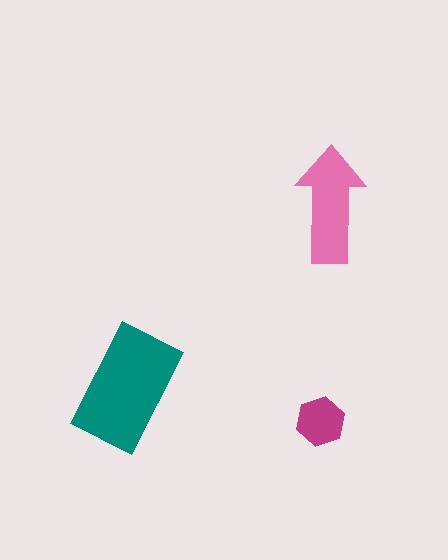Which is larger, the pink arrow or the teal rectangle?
The teal rectangle.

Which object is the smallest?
The magenta hexagon.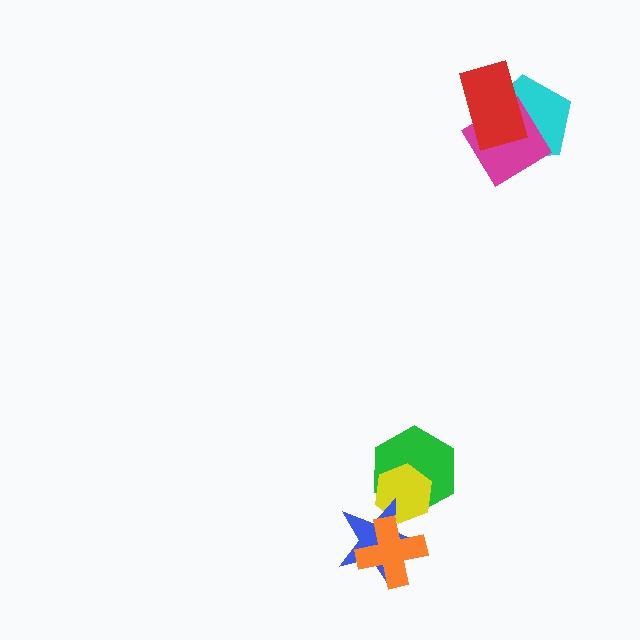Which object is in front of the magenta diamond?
The red rectangle is in front of the magenta diamond.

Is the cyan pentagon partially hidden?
Yes, it is partially covered by another shape.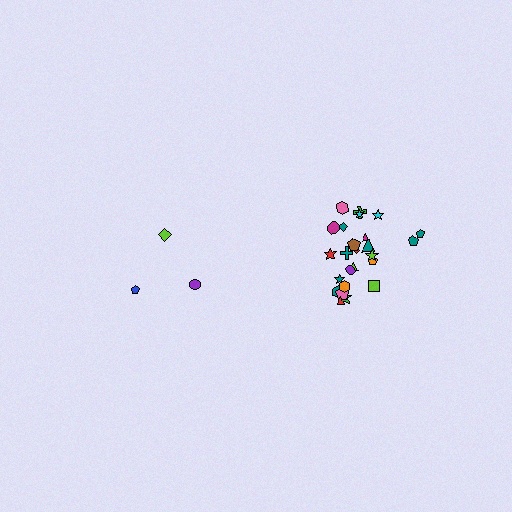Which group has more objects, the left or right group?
The right group.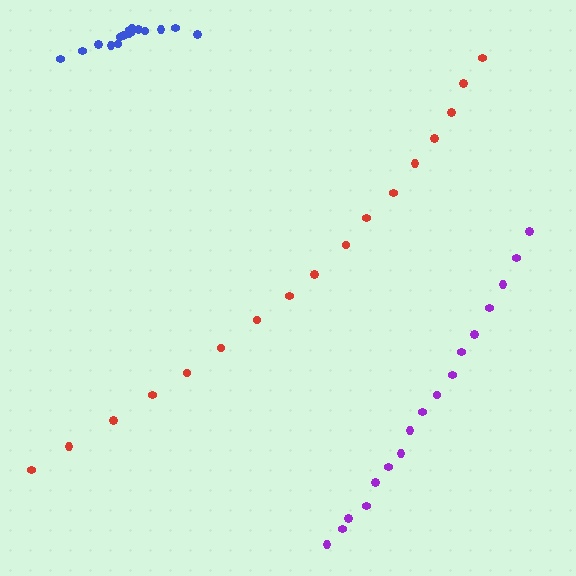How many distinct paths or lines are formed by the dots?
There are 3 distinct paths.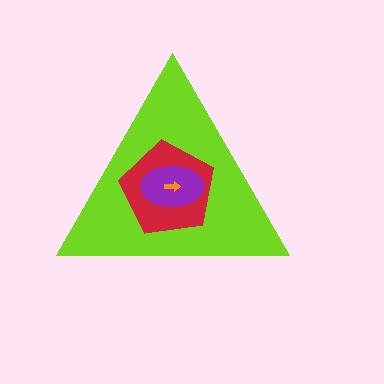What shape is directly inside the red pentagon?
The purple ellipse.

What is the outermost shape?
The lime triangle.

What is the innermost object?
The orange arrow.